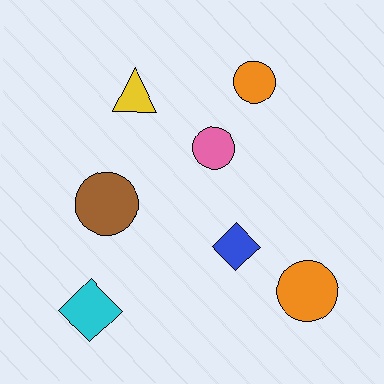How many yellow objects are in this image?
There is 1 yellow object.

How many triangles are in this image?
There is 1 triangle.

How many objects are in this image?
There are 7 objects.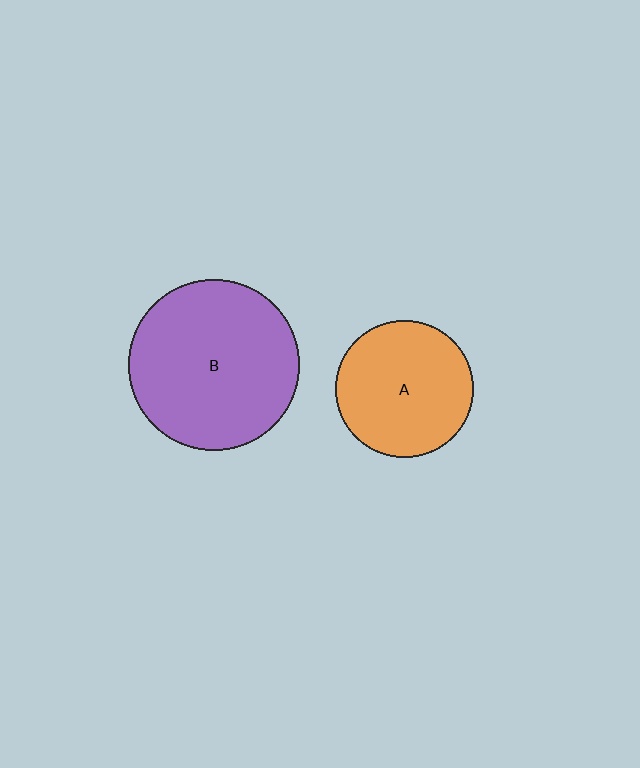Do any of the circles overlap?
No, none of the circles overlap.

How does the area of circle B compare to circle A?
Approximately 1.5 times.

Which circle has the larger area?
Circle B (purple).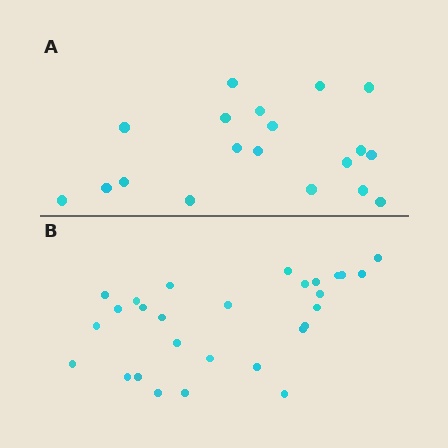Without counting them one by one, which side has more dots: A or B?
Region B (the bottom region) has more dots.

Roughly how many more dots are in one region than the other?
Region B has roughly 8 or so more dots than region A.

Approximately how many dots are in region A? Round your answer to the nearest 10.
About 20 dots. (The exact count is 19, which rounds to 20.)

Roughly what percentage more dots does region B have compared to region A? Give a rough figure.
About 45% more.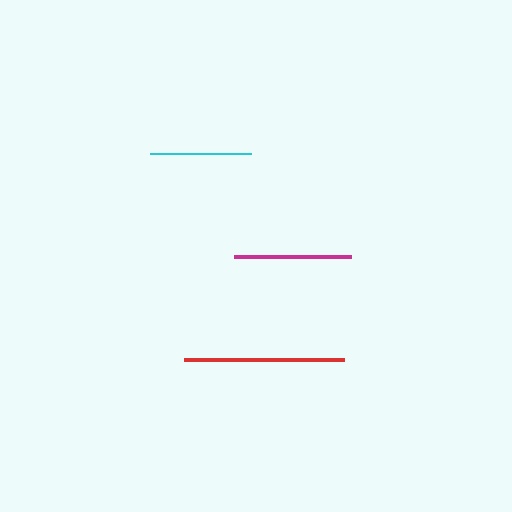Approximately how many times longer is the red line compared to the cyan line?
The red line is approximately 1.6 times the length of the cyan line.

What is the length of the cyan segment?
The cyan segment is approximately 102 pixels long.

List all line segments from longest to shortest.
From longest to shortest: red, magenta, cyan.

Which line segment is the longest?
The red line is the longest at approximately 160 pixels.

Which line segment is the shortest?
The cyan line is the shortest at approximately 102 pixels.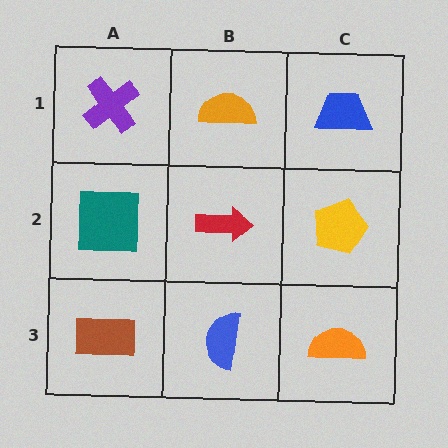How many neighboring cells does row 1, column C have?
2.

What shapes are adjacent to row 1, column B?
A red arrow (row 2, column B), a purple cross (row 1, column A), a blue trapezoid (row 1, column C).